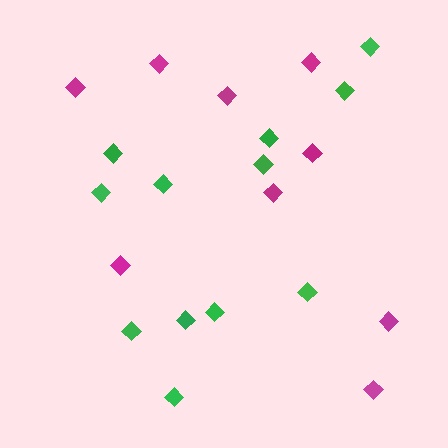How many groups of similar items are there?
There are 2 groups: one group of magenta diamonds (9) and one group of green diamonds (12).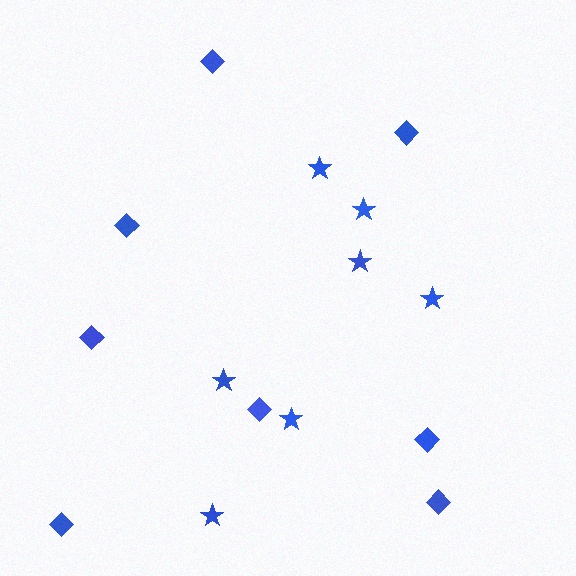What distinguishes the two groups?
There are 2 groups: one group of diamonds (8) and one group of stars (7).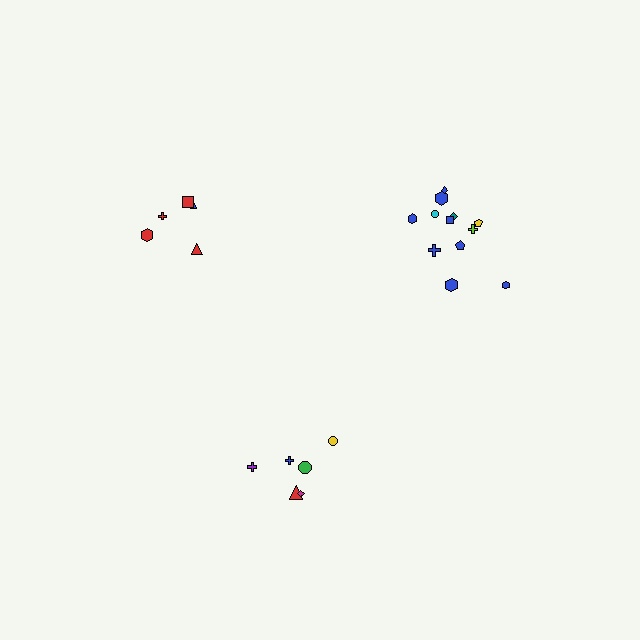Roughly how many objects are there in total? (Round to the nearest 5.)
Roughly 25 objects in total.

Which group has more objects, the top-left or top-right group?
The top-right group.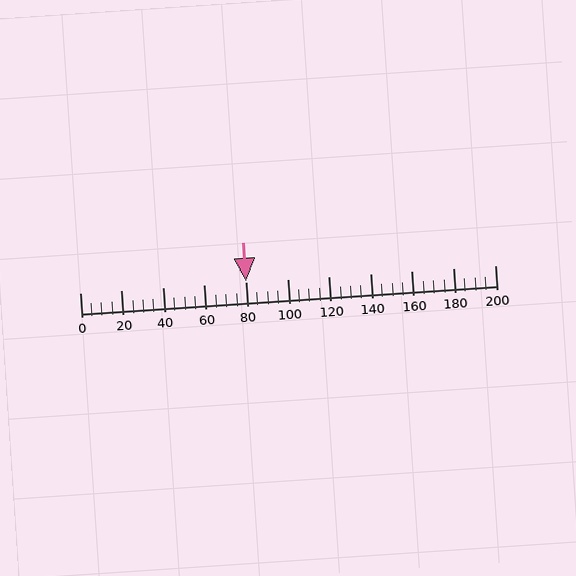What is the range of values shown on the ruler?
The ruler shows values from 0 to 200.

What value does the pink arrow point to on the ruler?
The pink arrow points to approximately 80.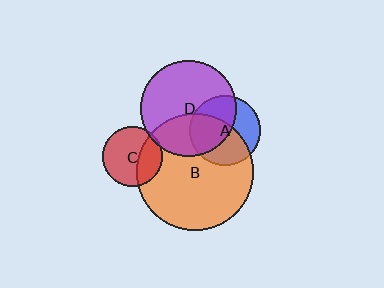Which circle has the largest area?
Circle B (orange).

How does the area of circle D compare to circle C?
Approximately 2.5 times.